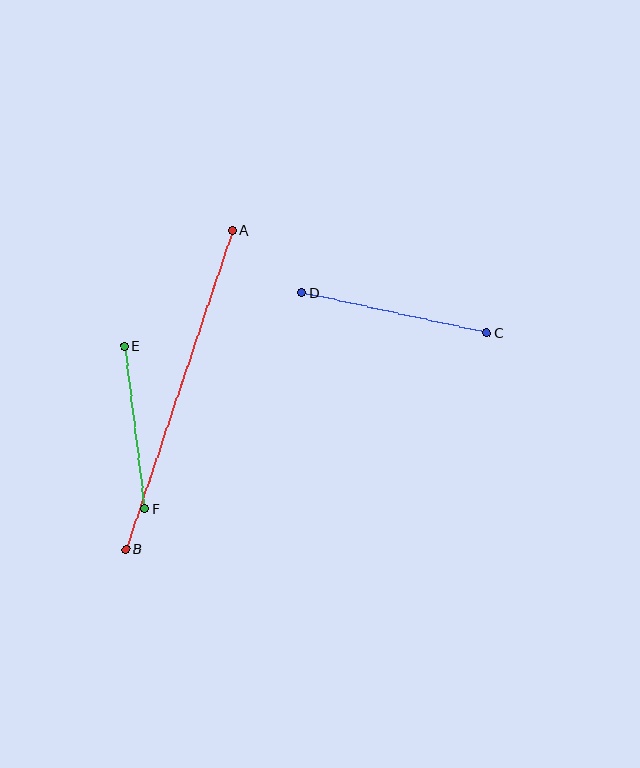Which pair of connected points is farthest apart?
Points A and B are farthest apart.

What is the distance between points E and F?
The distance is approximately 164 pixels.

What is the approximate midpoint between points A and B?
The midpoint is at approximately (179, 390) pixels.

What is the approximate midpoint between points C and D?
The midpoint is at approximately (394, 313) pixels.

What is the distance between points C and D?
The distance is approximately 189 pixels.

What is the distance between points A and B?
The distance is approximately 336 pixels.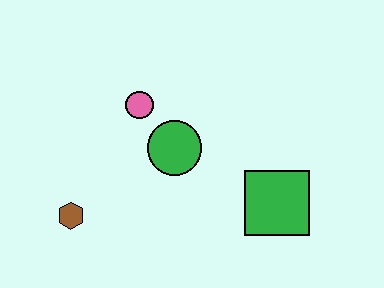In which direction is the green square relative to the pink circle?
The green square is to the right of the pink circle.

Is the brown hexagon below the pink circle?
Yes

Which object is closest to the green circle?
The pink circle is closest to the green circle.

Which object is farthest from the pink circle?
The green square is farthest from the pink circle.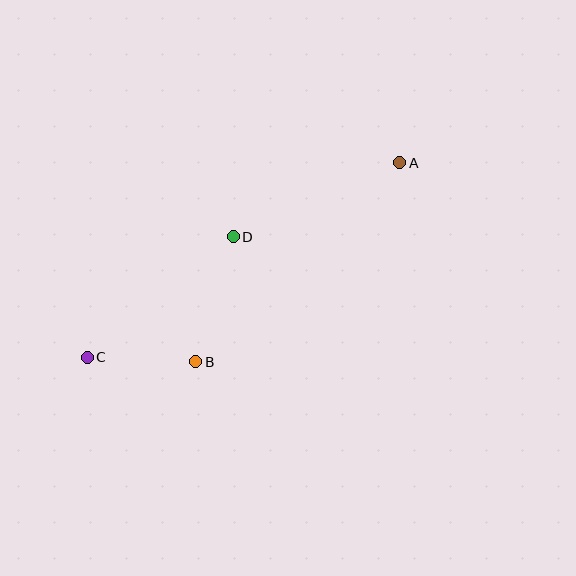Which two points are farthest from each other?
Points A and C are farthest from each other.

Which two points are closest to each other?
Points B and C are closest to each other.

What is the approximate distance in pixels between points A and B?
The distance between A and B is approximately 285 pixels.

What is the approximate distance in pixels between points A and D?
The distance between A and D is approximately 182 pixels.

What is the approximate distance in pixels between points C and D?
The distance between C and D is approximately 189 pixels.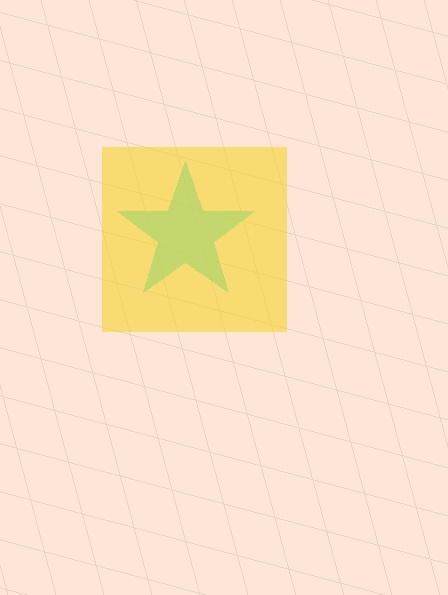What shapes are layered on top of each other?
The layered shapes are: a cyan star, a yellow square.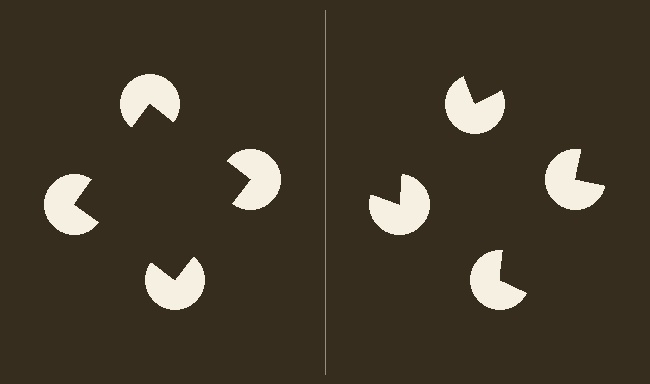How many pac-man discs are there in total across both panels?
8 — 4 on each side.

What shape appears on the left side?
An illusory square.